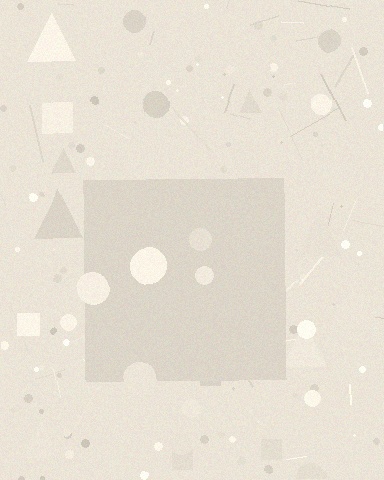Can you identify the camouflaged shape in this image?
The camouflaged shape is a square.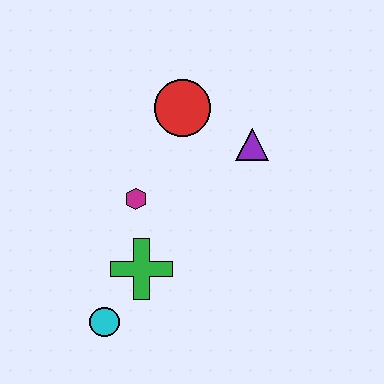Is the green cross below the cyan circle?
No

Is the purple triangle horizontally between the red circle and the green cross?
No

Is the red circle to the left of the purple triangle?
Yes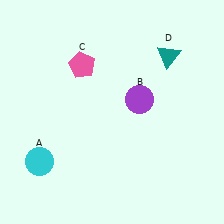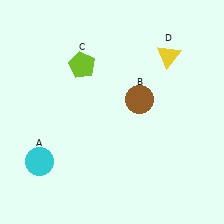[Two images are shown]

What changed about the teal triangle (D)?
In Image 1, D is teal. In Image 2, it changed to yellow.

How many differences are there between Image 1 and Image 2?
There are 3 differences between the two images.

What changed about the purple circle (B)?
In Image 1, B is purple. In Image 2, it changed to brown.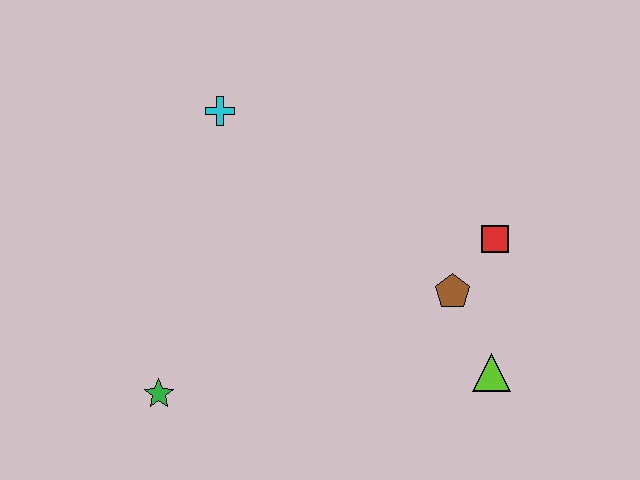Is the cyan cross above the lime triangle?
Yes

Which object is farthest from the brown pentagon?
The green star is farthest from the brown pentagon.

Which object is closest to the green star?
The cyan cross is closest to the green star.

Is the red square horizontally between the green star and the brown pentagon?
No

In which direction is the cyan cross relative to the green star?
The cyan cross is above the green star.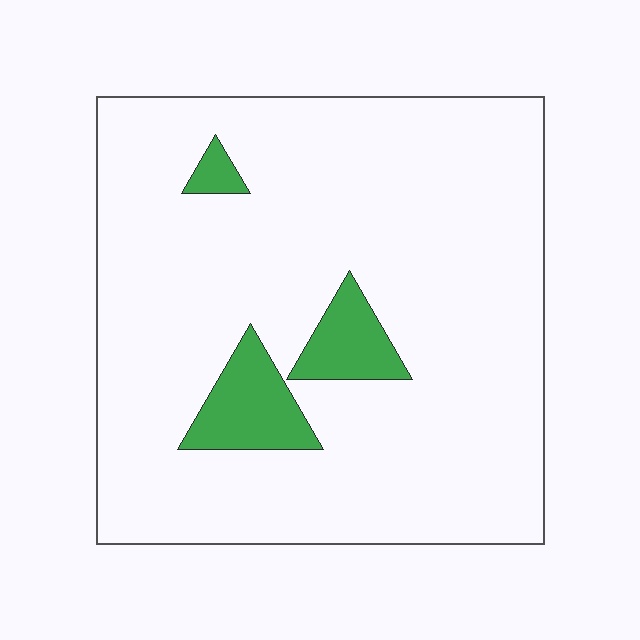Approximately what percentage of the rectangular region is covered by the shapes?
Approximately 10%.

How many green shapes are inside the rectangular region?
3.